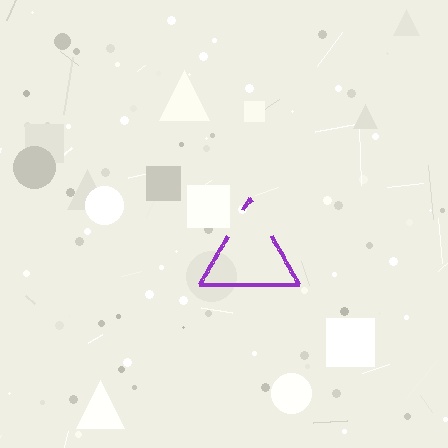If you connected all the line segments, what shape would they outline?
They would outline a triangle.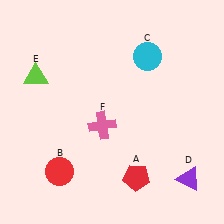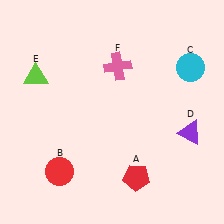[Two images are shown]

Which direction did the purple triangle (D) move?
The purple triangle (D) moved up.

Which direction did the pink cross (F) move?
The pink cross (F) moved up.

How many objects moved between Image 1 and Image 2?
3 objects moved between the two images.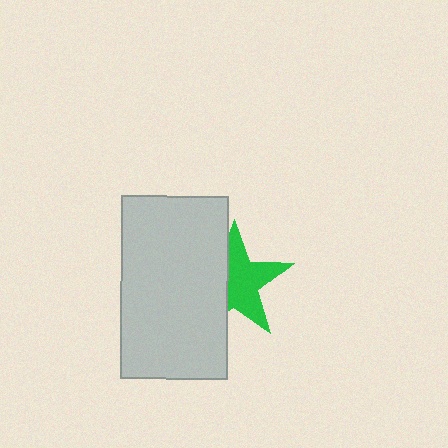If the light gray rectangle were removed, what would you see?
You would see the complete green star.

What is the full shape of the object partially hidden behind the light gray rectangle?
The partially hidden object is a green star.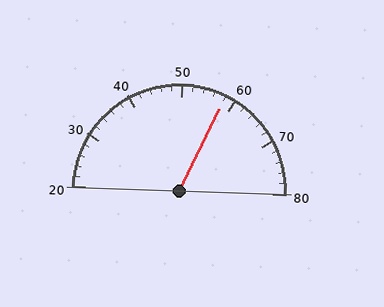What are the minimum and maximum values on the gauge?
The gauge ranges from 20 to 80.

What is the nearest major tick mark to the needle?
The nearest major tick mark is 60.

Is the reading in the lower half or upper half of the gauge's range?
The reading is in the upper half of the range (20 to 80).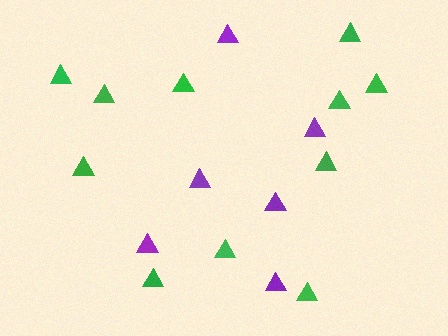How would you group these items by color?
There are 2 groups: one group of green triangles (11) and one group of purple triangles (6).